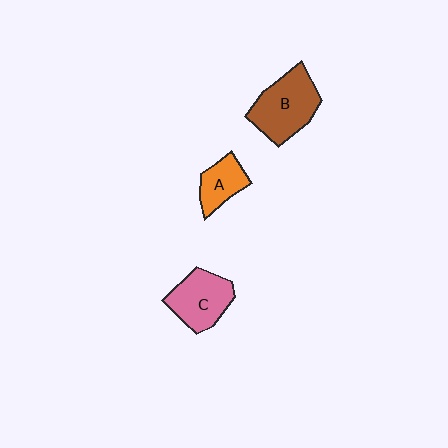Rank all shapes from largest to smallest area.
From largest to smallest: B (brown), C (pink), A (orange).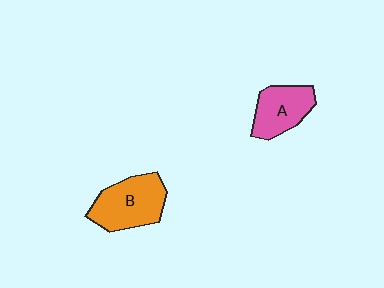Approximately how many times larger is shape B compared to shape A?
Approximately 1.3 times.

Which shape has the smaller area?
Shape A (pink).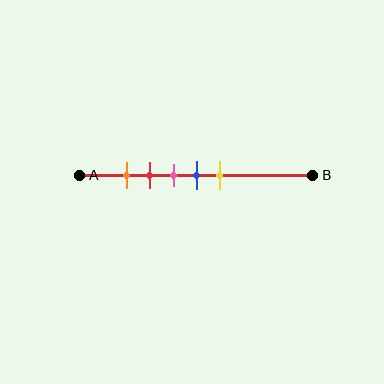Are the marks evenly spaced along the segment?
Yes, the marks are approximately evenly spaced.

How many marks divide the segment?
There are 5 marks dividing the segment.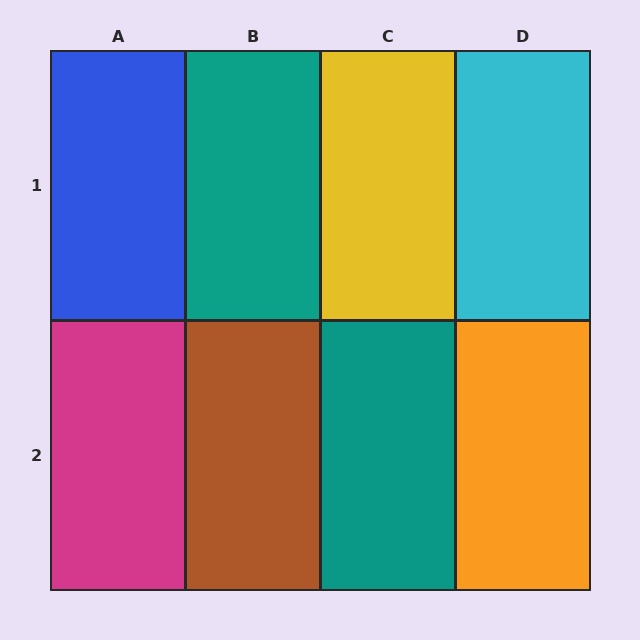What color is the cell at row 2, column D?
Orange.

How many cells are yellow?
1 cell is yellow.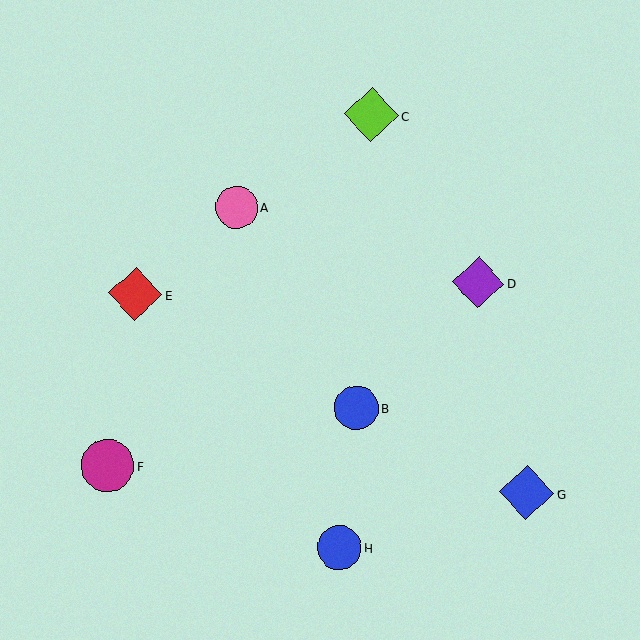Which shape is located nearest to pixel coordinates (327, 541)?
The blue circle (labeled H) at (339, 547) is nearest to that location.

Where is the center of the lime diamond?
The center of the lime diamond is at (371, 115).